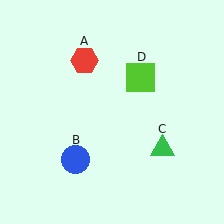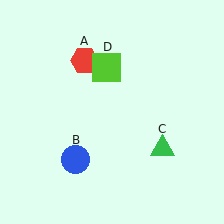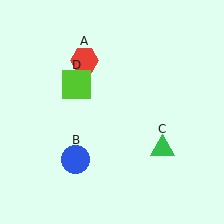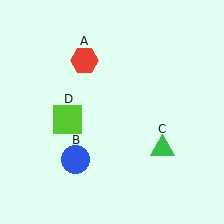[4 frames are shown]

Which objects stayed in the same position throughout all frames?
Red hexagon (object A) and blue circle (object B) and green triangle (object C) remained stationary.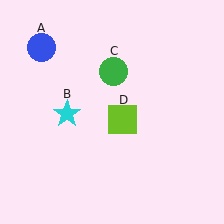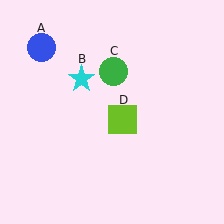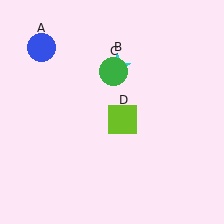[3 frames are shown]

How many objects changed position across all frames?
1 object changed position: cyan star (object B).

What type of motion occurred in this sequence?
The cyan star (object B) rotated clockwise around the center of the scene.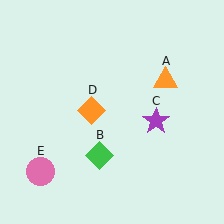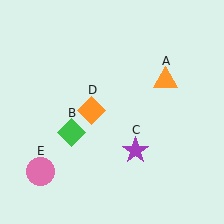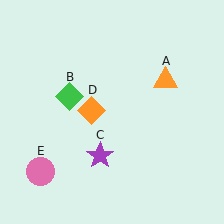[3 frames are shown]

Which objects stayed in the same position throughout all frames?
Orange triangle (object A) and orange diamond (object D) and pink circle (object E) remained stationary.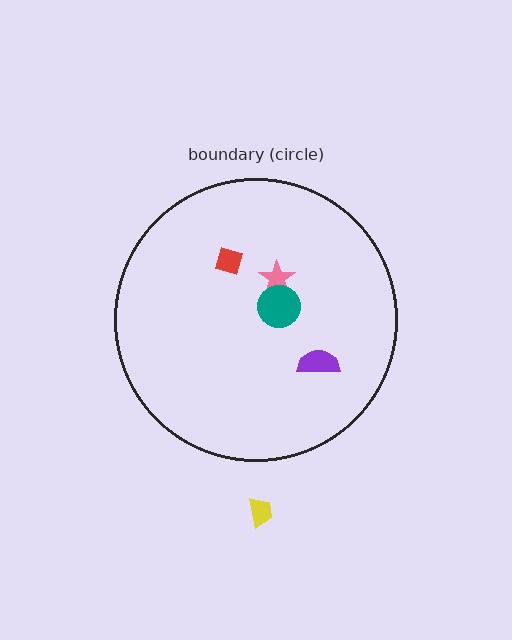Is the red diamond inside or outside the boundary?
Inside.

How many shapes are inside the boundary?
4 inside, 1 outside.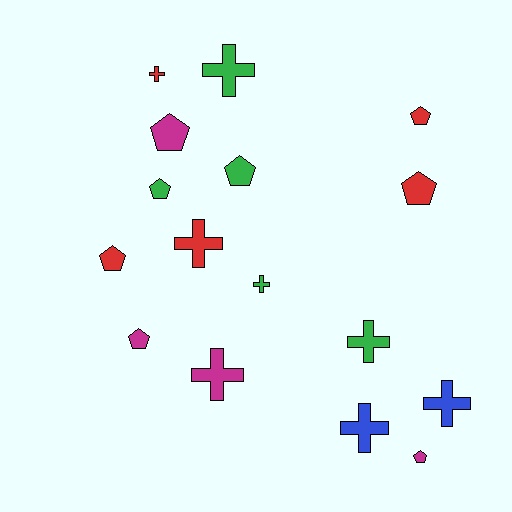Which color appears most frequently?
Green, with 5 objects.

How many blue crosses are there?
There are 2 blue crosses.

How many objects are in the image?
There are 16 objects.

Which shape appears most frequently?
Cross, with 8 objects.